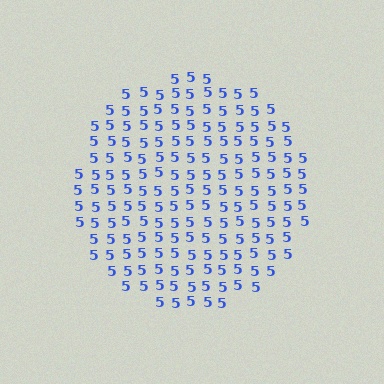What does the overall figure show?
The overall figure shows a circle.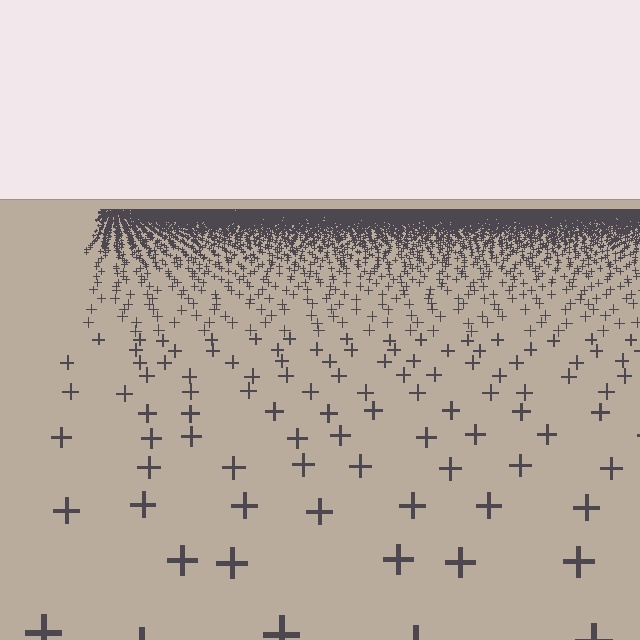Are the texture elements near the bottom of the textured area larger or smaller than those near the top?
Larger. Near the bottom, elements are closer to the viewer and appear at a bigger on-screen size.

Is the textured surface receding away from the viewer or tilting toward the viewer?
The surface is receding away from the viewer. Texture elements get smaller and denser toward the top.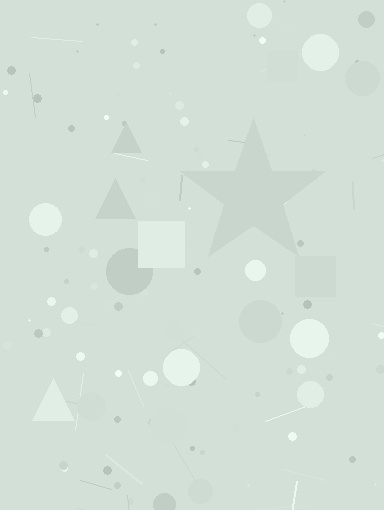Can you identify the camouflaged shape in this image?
The camouflaged shape is a star.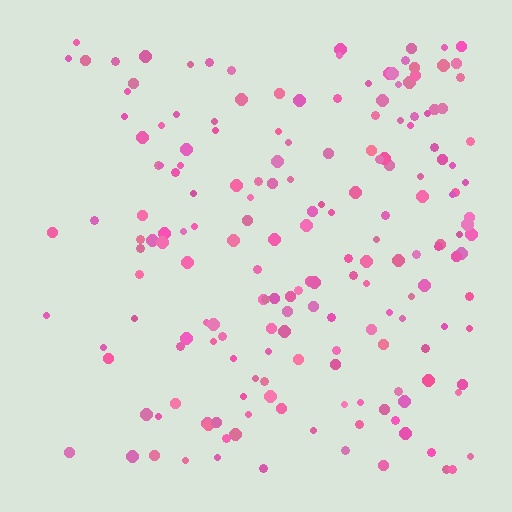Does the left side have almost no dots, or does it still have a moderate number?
Still a moderate number, just noticeably fewer than the right.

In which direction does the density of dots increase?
From left to right, with the right side densest.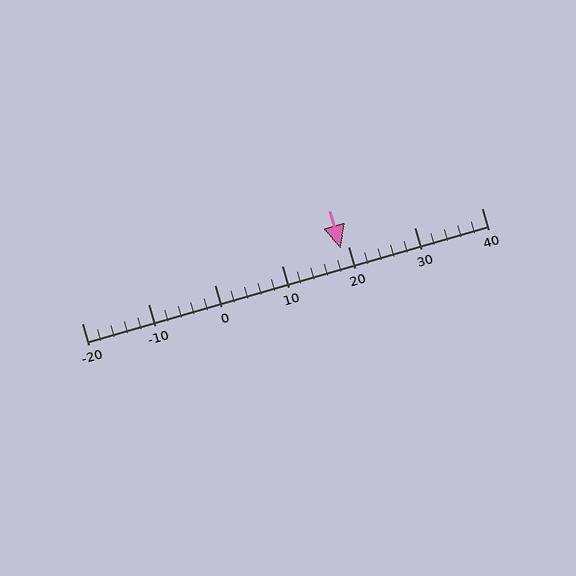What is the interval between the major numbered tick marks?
The major tick marks are spaced 10 units apart.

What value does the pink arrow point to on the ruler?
The pink arrow points to approximately 19.